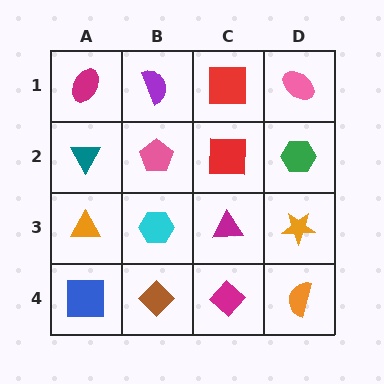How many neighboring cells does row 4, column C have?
3.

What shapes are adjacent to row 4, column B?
A cyan hexagon (row 3, column B), a blue square (row 4, column A), a magenta diamond (row 4, column C).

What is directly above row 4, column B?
A cyan hexagon.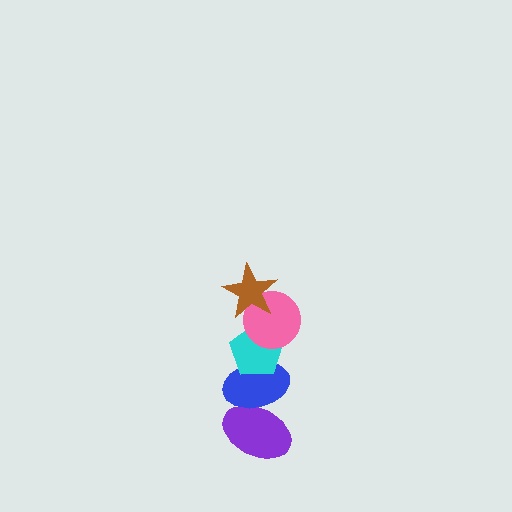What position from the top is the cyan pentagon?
The cyan pentagon is 3rd from the top.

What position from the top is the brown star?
The brown star is 1st from the top.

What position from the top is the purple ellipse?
The purple ellipse is 5th from the top.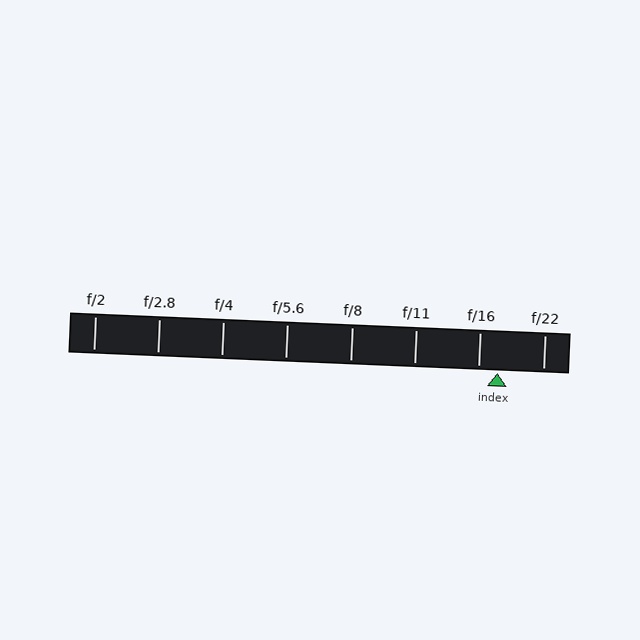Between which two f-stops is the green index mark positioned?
The index mark is between f/16 and f/22.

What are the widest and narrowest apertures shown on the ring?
The widest aperture shown is f/2 and the narrowest is f/22.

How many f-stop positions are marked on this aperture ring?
There are 8 f-stop positions marked.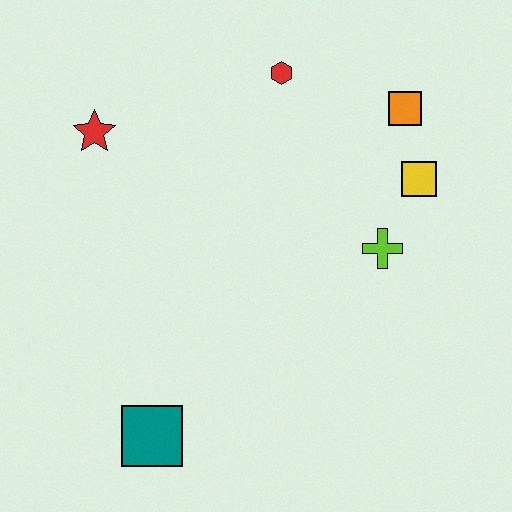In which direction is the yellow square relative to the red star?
The yellow square is to the right of the red star.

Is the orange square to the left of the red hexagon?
No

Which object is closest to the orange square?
The yellow square is closest to the orange square.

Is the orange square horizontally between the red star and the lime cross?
No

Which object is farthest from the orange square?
The teal square is farthest from the orange square.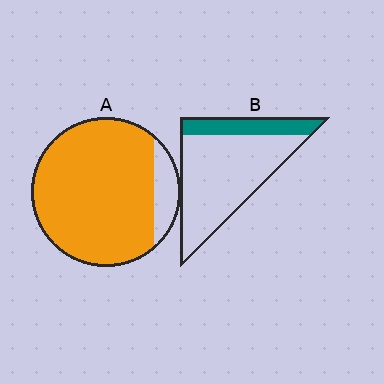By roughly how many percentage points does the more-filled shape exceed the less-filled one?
By roughly 65 percentage points (A over B).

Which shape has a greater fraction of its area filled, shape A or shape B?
Shape A.